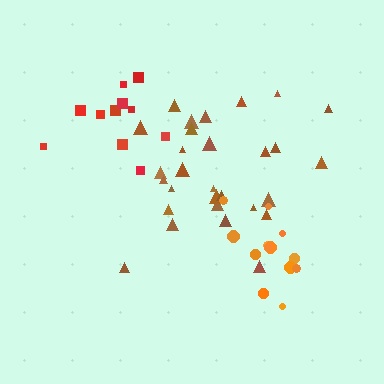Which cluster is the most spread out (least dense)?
Red.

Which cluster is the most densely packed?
Orange.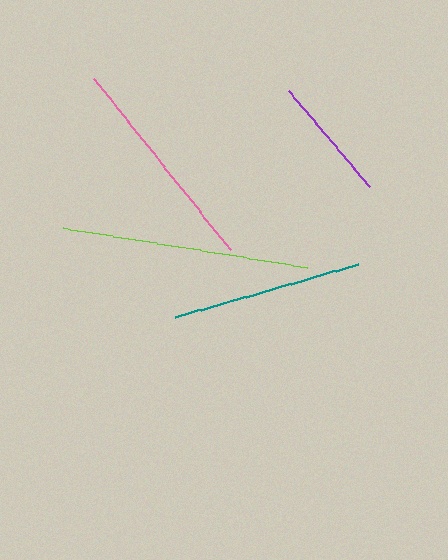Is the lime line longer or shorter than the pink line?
The lime line is longer than the pink line.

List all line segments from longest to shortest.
From longest to shortest: lime, pink, teal, purple.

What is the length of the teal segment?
The teal segment is approximately 191 pixels long.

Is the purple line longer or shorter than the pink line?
The pink line is longer than the purple line.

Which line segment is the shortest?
The purple line is the shortest at approximately 126 pixels.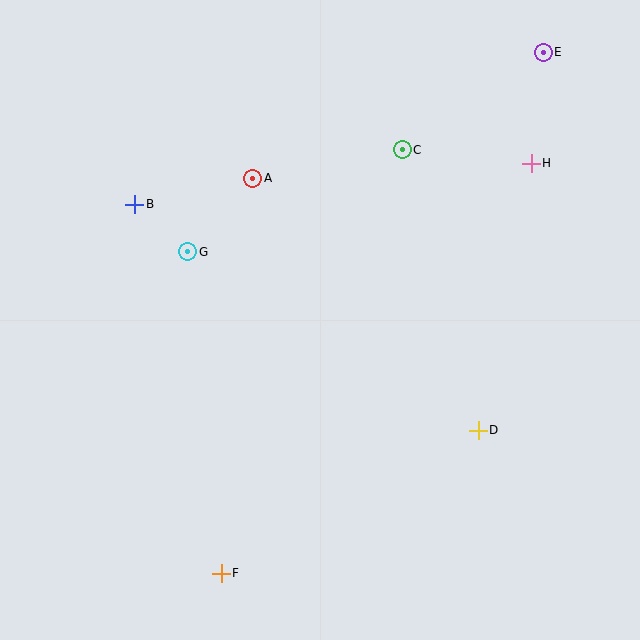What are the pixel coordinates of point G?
Point G is at (188, 252).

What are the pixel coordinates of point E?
Point E is at (543, 52).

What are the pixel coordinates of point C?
Point C is at (402, 150).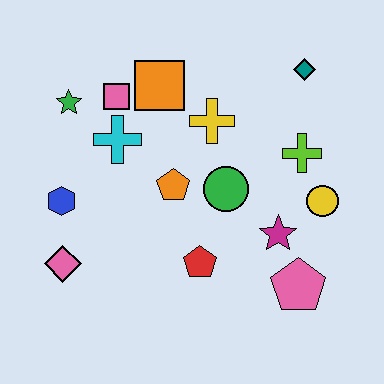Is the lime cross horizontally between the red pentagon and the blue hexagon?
No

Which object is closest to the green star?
The pink square is closest to the green star.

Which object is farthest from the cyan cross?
The pink pentagon is farthest from the cyan cross.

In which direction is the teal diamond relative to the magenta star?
The teal diamond is above the magenta star.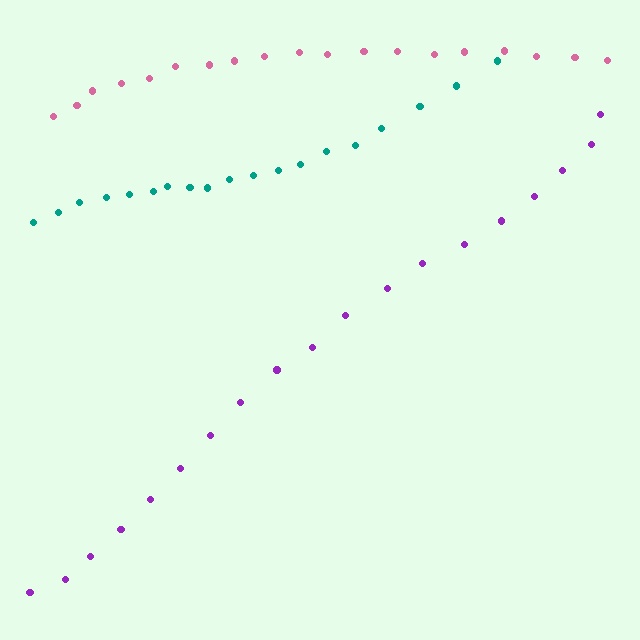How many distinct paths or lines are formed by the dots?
There are 3 distinct paths.